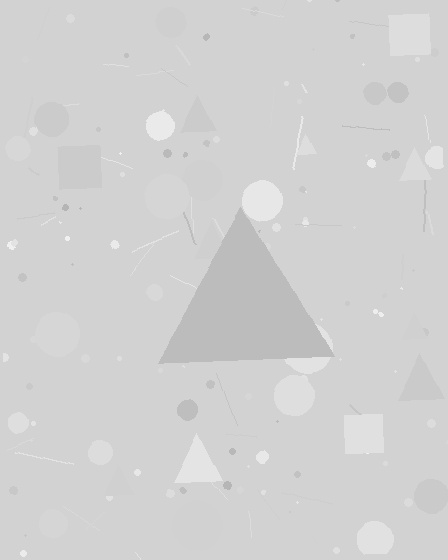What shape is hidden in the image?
A triangle is hidden in the image.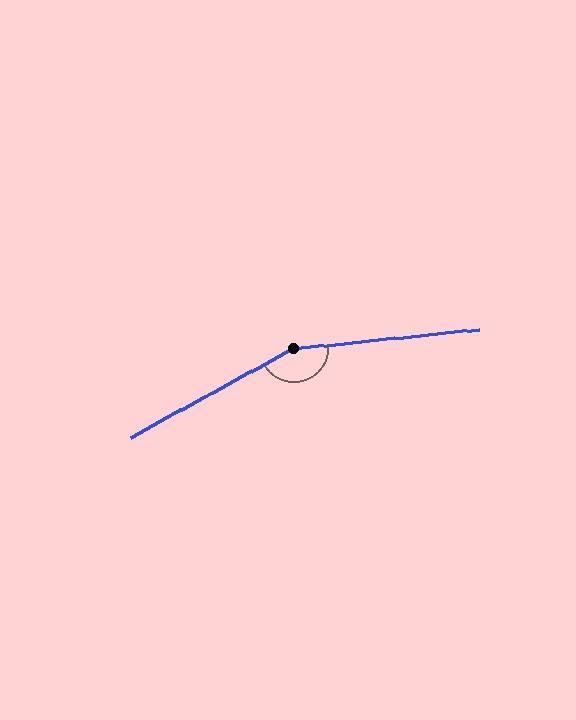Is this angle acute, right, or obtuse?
It is obtuse.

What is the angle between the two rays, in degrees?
Approximately 157 degrees.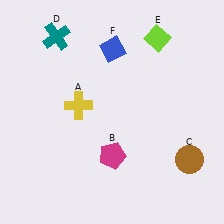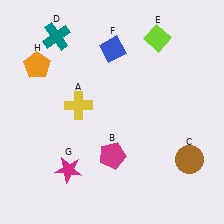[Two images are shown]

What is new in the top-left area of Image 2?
An orange pentagon (H) was added in the top-left area of Image 2.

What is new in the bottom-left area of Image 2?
A magenta star (G) was added in the bottom-left area of Image 2.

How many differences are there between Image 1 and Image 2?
There are 2 differences between the two images.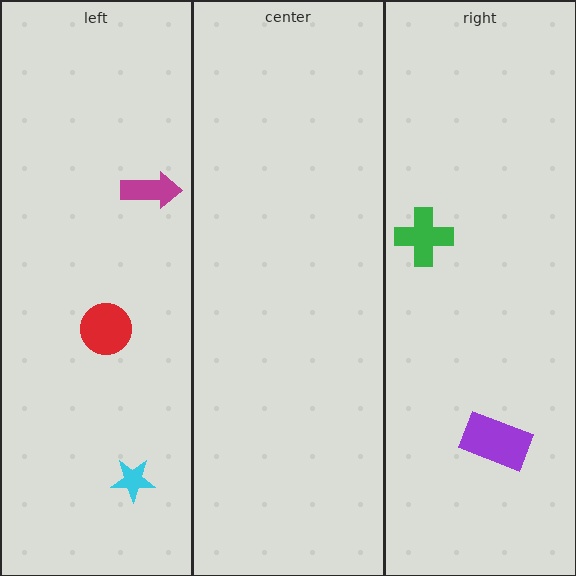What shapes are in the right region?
The green cross, the purple rectangle.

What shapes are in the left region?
The red circle, the magenta arrow, the cyan star.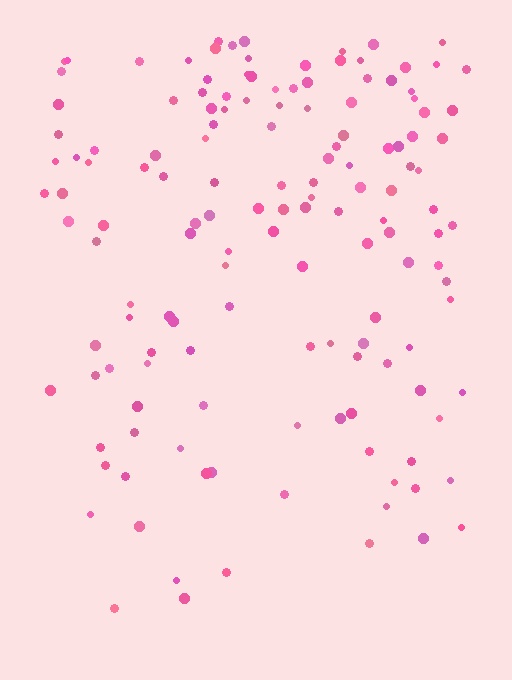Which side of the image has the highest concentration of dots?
The top.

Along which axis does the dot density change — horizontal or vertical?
Vertical.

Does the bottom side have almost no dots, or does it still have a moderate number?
Still a moderate number, just noticeably fewer than the top.